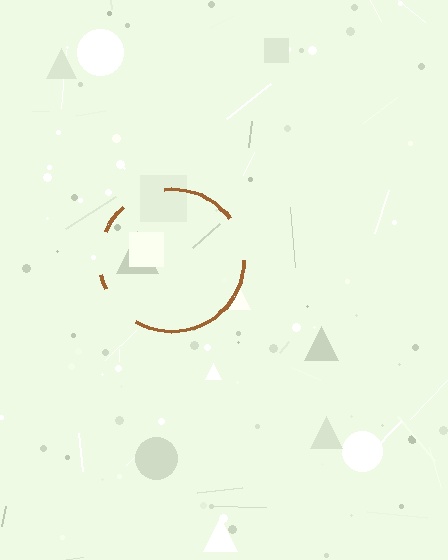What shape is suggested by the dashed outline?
The dashed outline suggests a circle.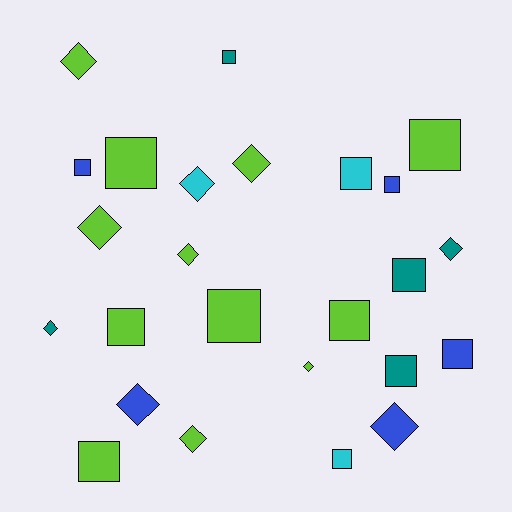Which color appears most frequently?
Lime, with 12 objects.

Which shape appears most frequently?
Square, with 14 objects.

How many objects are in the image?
There are 25 objects.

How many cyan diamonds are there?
There is 1 cyan diamond.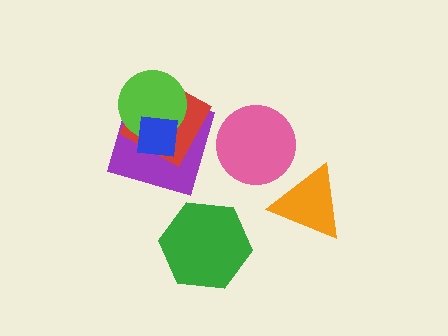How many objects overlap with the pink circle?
0 objects overlap with the pink circle.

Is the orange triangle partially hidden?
No, no other shape covers it.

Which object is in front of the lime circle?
The blue square is in front of the lime circle.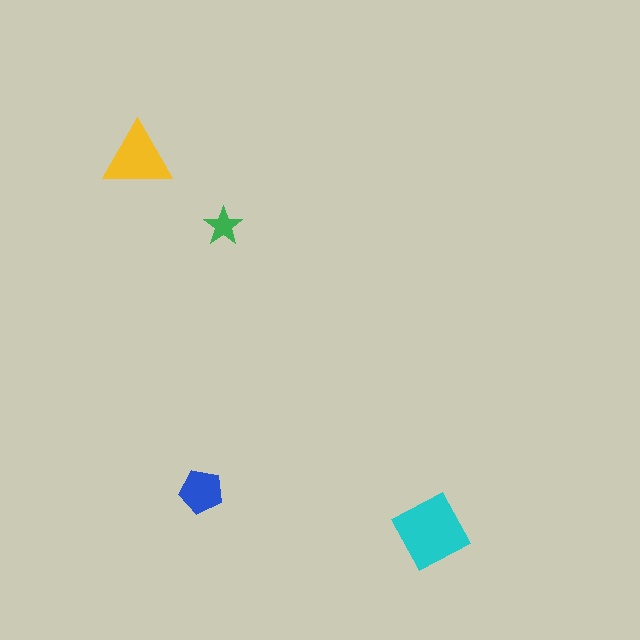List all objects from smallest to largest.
The green star, the blue pentagon, the yellow triangle, the cyan diamond.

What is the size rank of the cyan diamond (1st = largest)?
1st.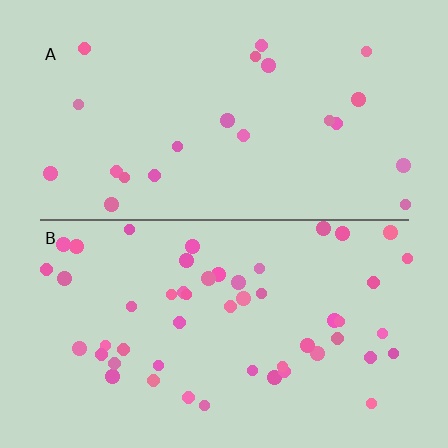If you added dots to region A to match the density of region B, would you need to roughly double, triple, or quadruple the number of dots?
Approximately double.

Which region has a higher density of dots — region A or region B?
B (the bottom).